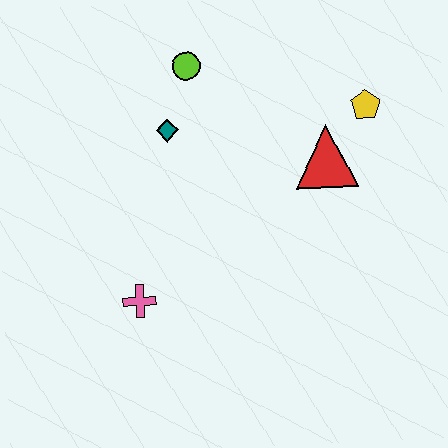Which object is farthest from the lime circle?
The pink cross is farthest from the lime circle.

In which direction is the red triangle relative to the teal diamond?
The red triangle is to the right of the teal diamond.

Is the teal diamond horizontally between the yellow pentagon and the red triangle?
No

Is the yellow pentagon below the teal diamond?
No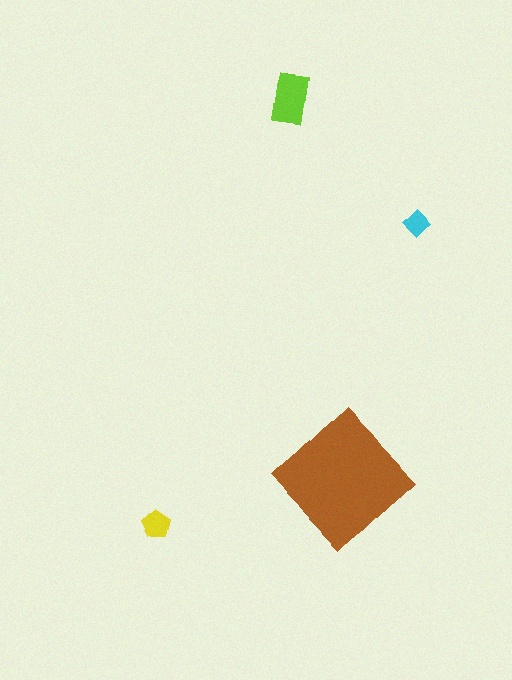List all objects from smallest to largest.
The cyan diamond, the yellow pentagon, the lime rectangle, the brown diamond.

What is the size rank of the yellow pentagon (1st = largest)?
3rd.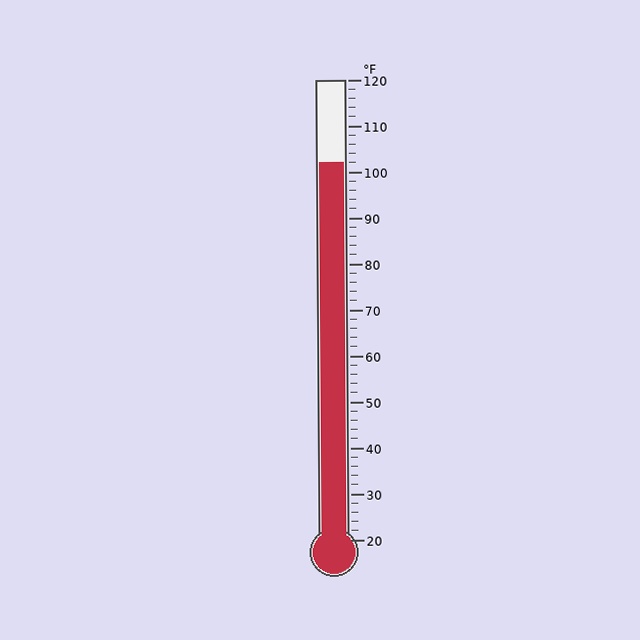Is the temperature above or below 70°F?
The temperature is above 70°F.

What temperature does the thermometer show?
The thermometer shows approximately 102°F.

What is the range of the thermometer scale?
The thermometer scale ranges from 20°F to 120°F.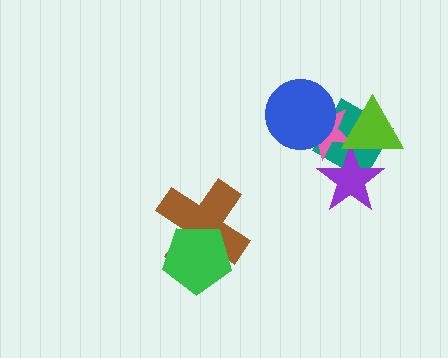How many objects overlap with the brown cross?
1 object overlaps with the brown cross.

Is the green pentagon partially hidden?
No, no other shape covers it.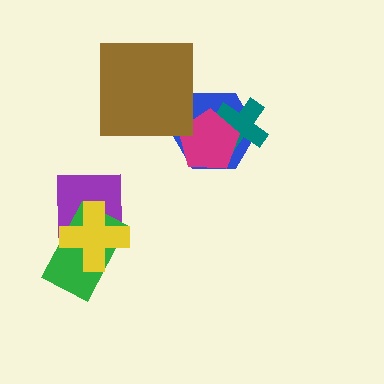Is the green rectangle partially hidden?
Yes, it is partially covered by another shape.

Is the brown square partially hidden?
No, no other shape covers it.